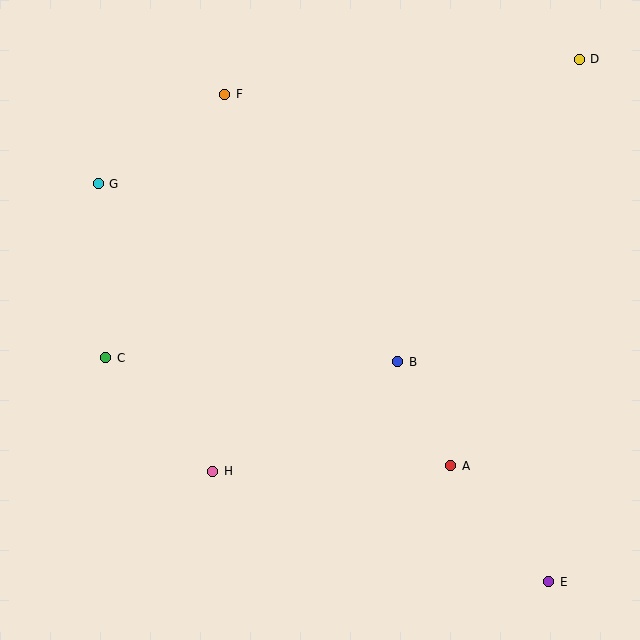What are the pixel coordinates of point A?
Point A is at (451, 466).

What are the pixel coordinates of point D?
Point D is at (579, 59).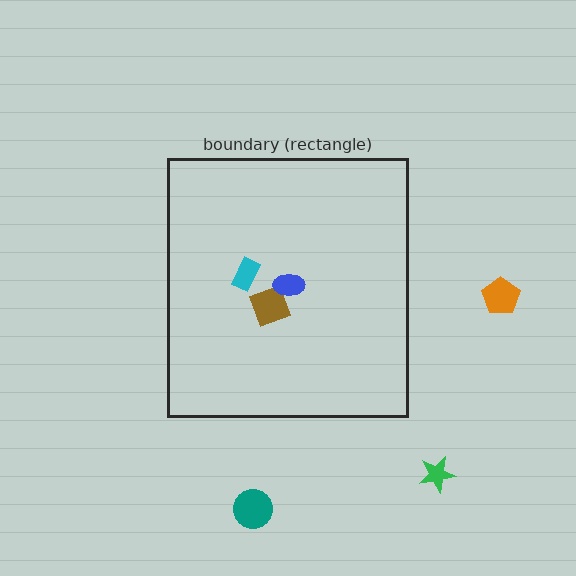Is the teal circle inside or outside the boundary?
Outside.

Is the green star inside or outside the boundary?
Outside.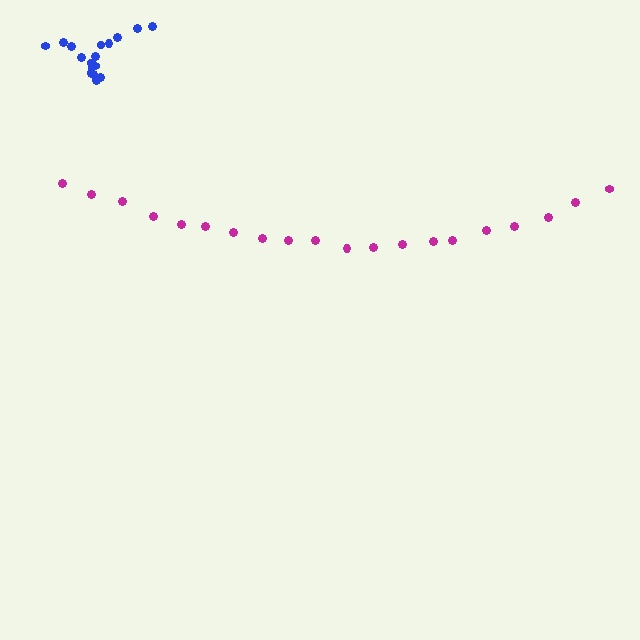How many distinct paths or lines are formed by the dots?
There are 2 distinct paths.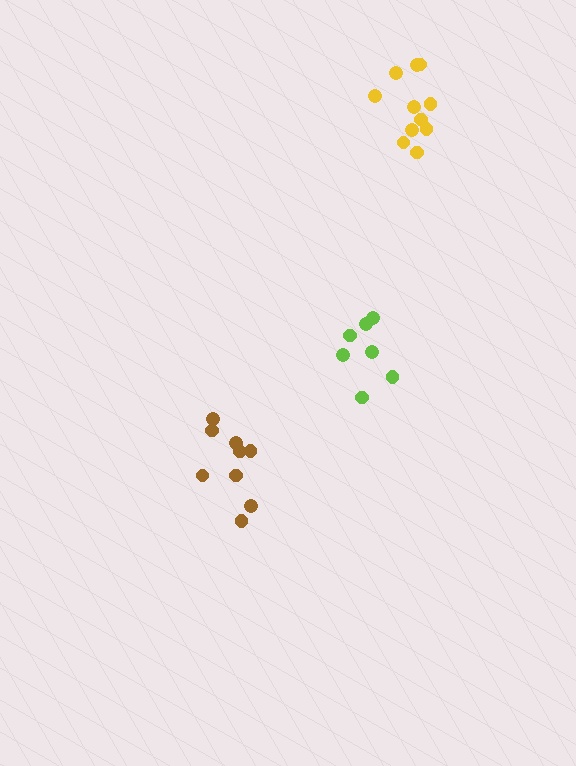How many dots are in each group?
Group 1: 7 dots, Group 2: 11 dots, Group 3: 9 dots (27 total).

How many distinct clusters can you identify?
There are 3 distinct clusters.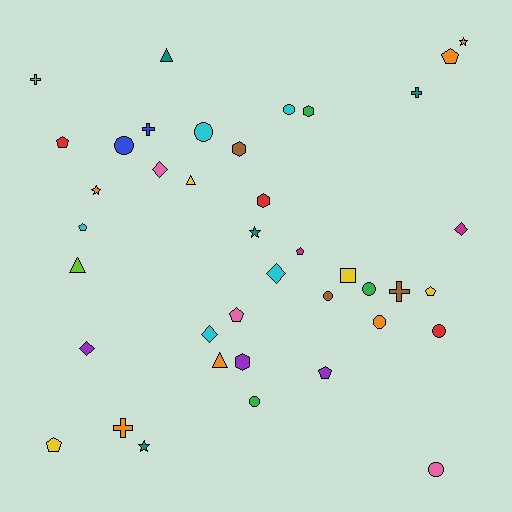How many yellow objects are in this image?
There are 4 yellow objects.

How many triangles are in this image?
There are 4 triangles.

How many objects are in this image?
There are 40 objects.